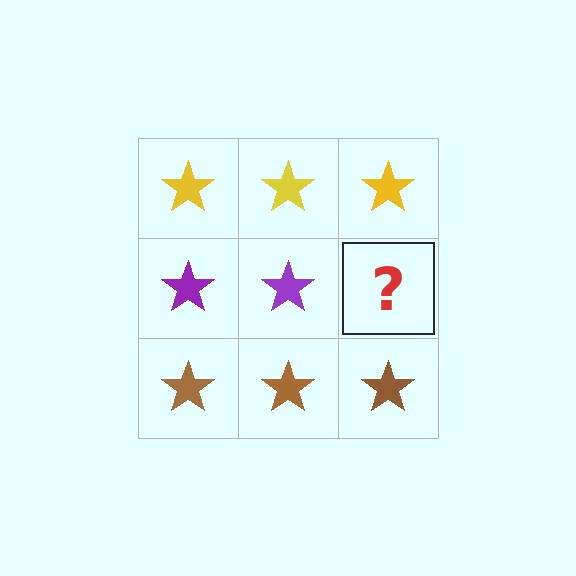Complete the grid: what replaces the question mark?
The question mark should be replaced with a purple star.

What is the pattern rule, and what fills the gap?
The rule is that each row has a consistent color. The gap should be filled with a purple star.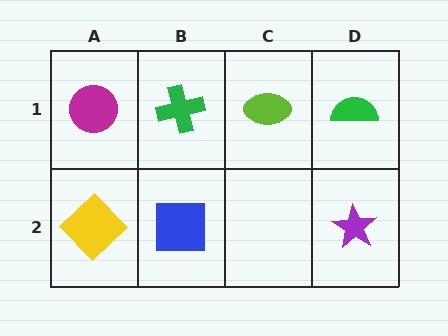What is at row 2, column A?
A yellow diamond.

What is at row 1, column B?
A green cross.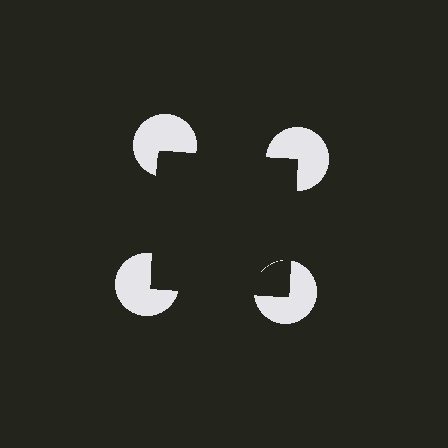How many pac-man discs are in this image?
There are 4 — one at each vertex of the illusory square.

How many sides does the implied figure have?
4 sides.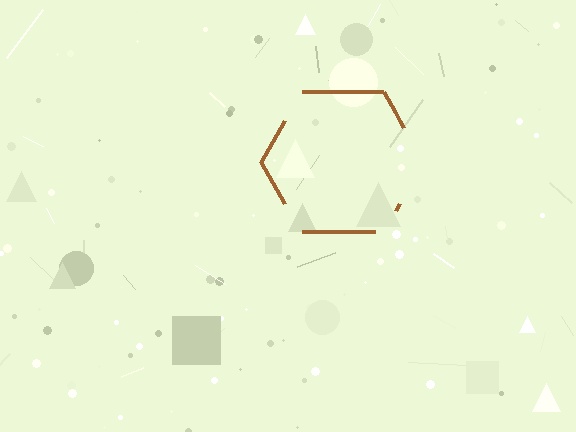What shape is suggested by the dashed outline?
The dashed outline suggests a hexagon.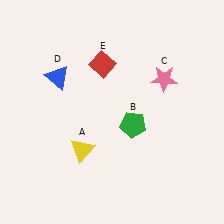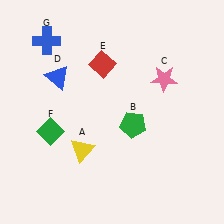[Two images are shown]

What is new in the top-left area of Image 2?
A blue cross (G) was added in the top-left area of Image 2.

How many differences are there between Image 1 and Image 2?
There are 2 differences between the two images.